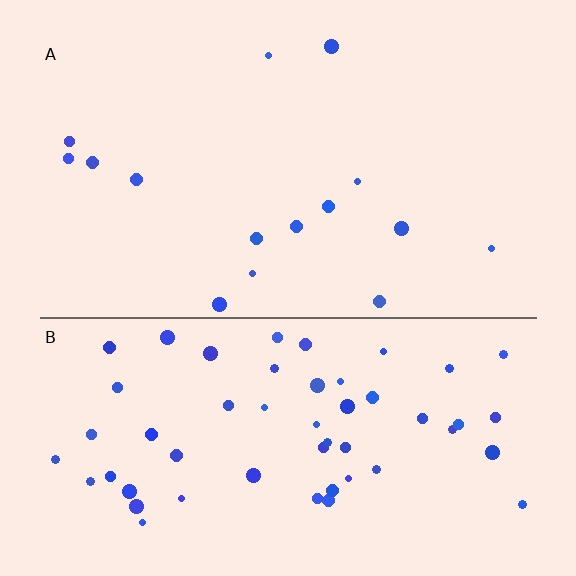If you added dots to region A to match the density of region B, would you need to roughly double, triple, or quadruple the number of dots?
Approximately quadruple.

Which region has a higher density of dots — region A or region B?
B (the bottom).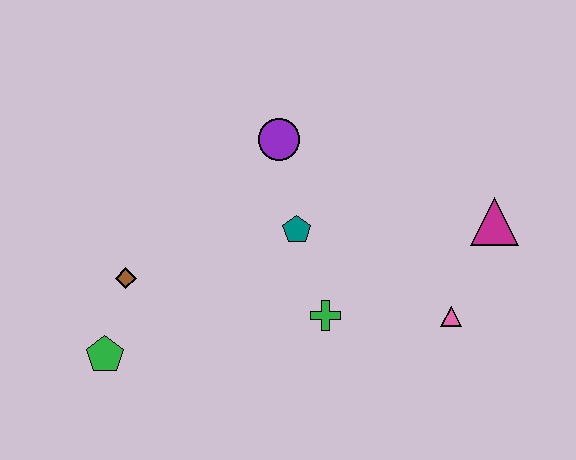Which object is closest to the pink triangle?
The magenta triangle is closest to the pink triangle.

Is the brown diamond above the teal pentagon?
No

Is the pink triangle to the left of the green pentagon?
No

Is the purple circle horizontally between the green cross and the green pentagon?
Yes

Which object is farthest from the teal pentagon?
The green pentagon is farthest from the teal pentagon.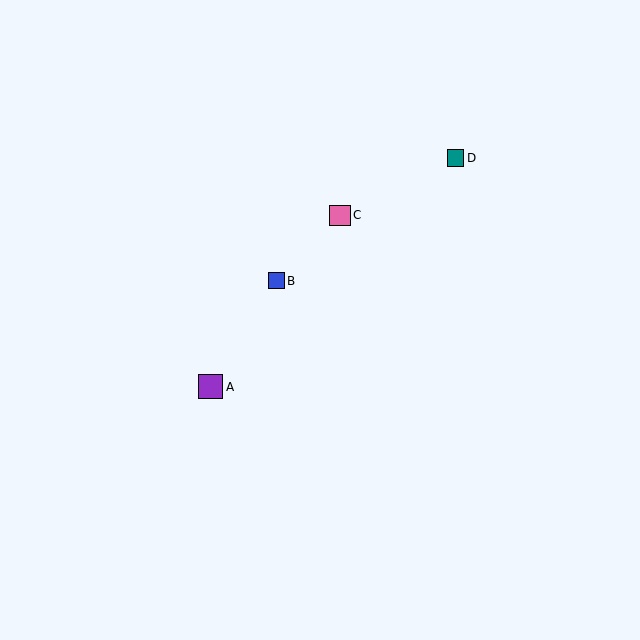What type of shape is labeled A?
Shape A is a purple square.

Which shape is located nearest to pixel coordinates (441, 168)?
The teal square (labeled D) at (456, 158) is nearest to that location.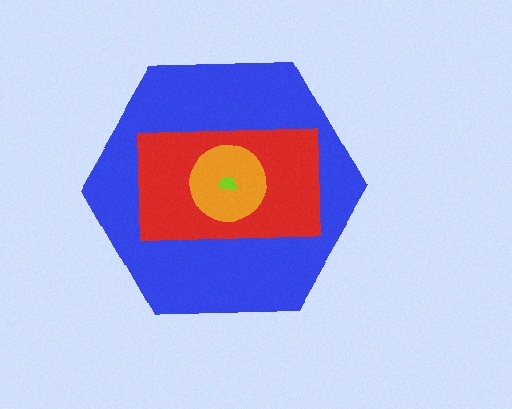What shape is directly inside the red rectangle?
The orange circle.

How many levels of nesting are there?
4.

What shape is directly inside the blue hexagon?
The red rectangle.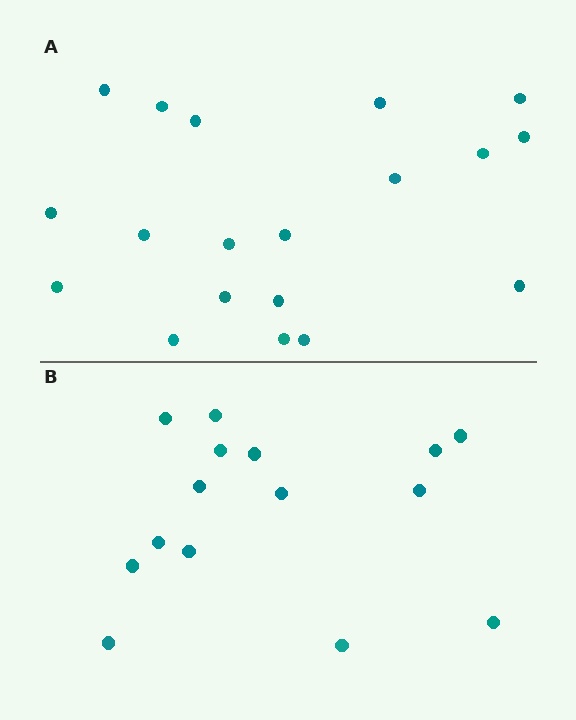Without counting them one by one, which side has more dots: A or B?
Region A (the top region) has more dots.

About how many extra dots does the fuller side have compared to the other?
Region A has about 4 more dots than region B.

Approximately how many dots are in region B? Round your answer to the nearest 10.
About 20 dots. (The exact count is 15, which rounds to 20.)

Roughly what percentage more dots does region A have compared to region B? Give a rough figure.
About 25% more.